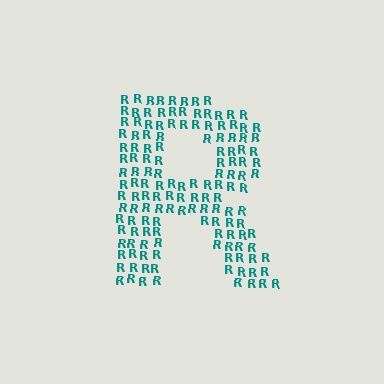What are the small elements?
The small elements are letter R's.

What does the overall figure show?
The overall figure shows the letter R.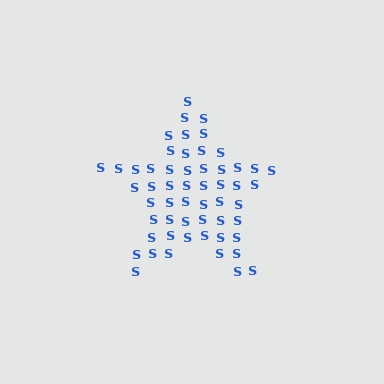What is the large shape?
The large shape is a star.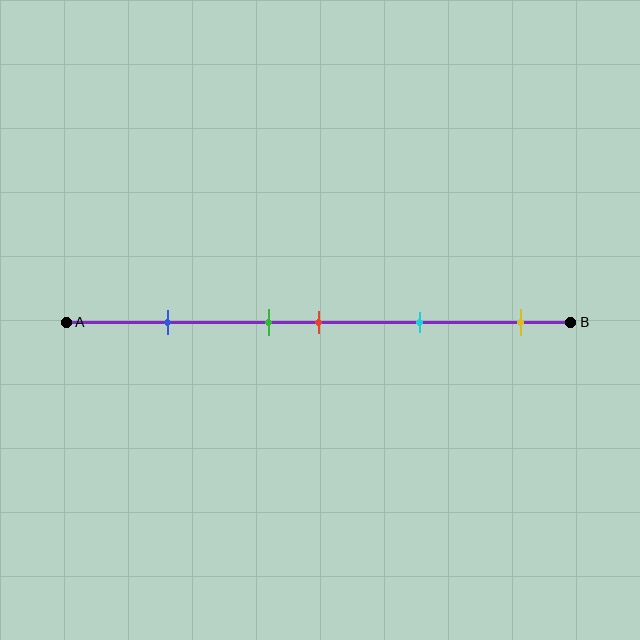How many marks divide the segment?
There are 5 marks dividing the segment.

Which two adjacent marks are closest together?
The green and red marks are the closest adjacent pair.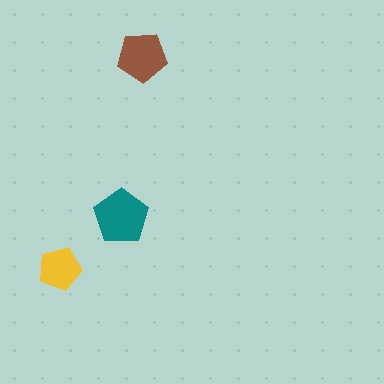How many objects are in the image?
There are 3 objects in the image.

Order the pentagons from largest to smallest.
the teal one, the brown one, the yellow one.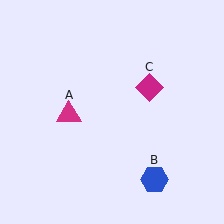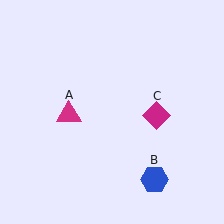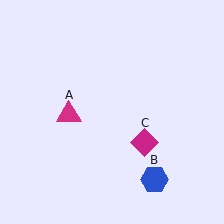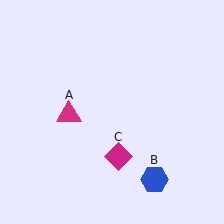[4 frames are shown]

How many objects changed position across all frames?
1 object changed position: magenta diamond (object C).